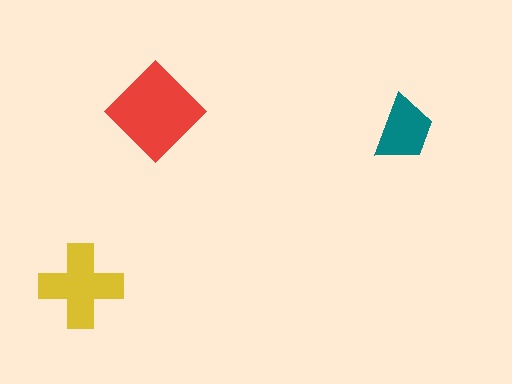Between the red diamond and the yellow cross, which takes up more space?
The red diamond.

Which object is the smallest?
The teal trapezoid.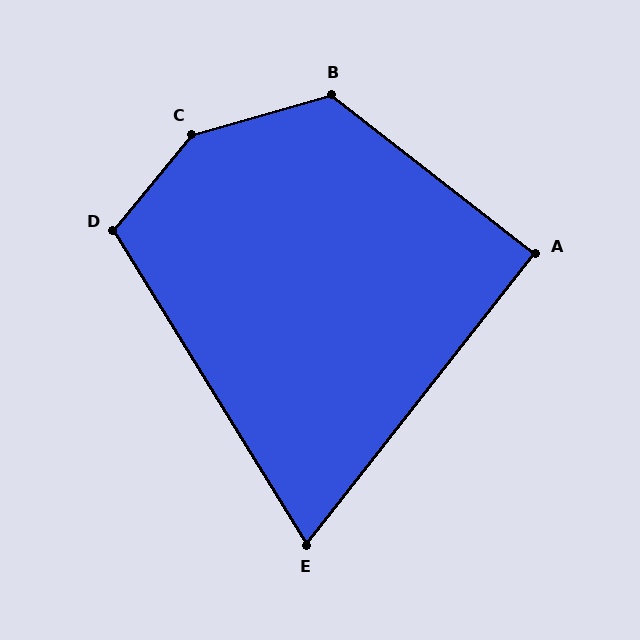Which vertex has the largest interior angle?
C, at approximately 145 degrees.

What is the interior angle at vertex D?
Approximately 109 degrees (obtuse).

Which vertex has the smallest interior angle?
E, at approximately 70 degrees.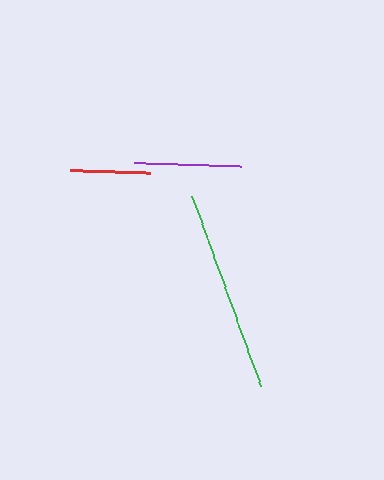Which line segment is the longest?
The green line is the longest at approximately 203 pixels.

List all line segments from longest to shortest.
From longest to shortest: green, purple, red.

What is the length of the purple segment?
The purple segment is approximately 106 pixels long.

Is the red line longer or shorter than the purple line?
The purple line is longer than the red line.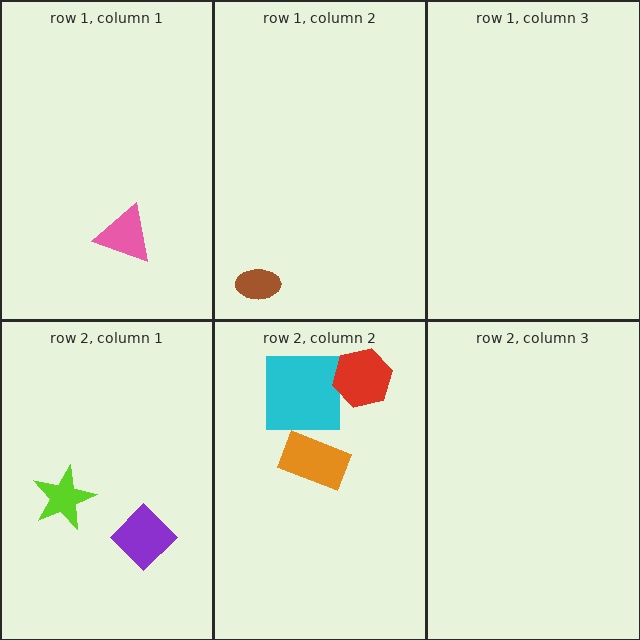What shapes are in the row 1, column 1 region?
The pink triangle.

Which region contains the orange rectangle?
The row 2, column 2 region.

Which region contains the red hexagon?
The row 2, column 2 region.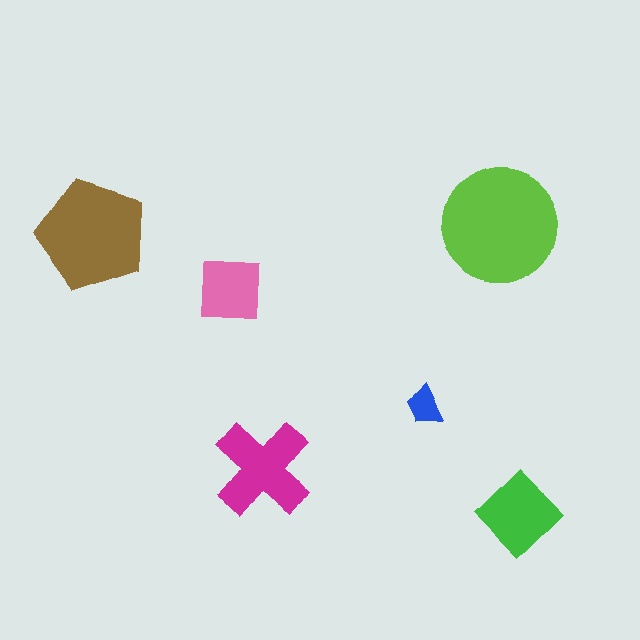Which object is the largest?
The lime circle.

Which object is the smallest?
The blue trapezoid.